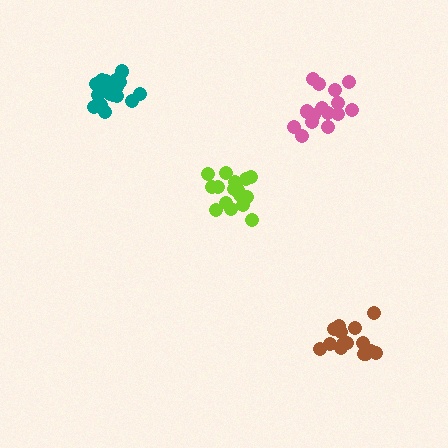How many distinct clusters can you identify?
There are 4 distinct clusters.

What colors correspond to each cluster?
The clusters are colored: brown, lime, teal, pink.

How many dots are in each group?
Group 1: 15 dots, Group 2: 17 dots, Group 3: 17 dots, Group 4: 16 dots (65 total).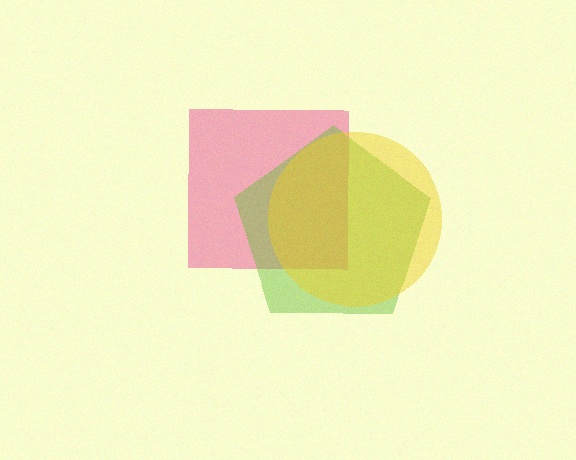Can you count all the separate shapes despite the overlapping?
Yes, there are 3 separate shapes.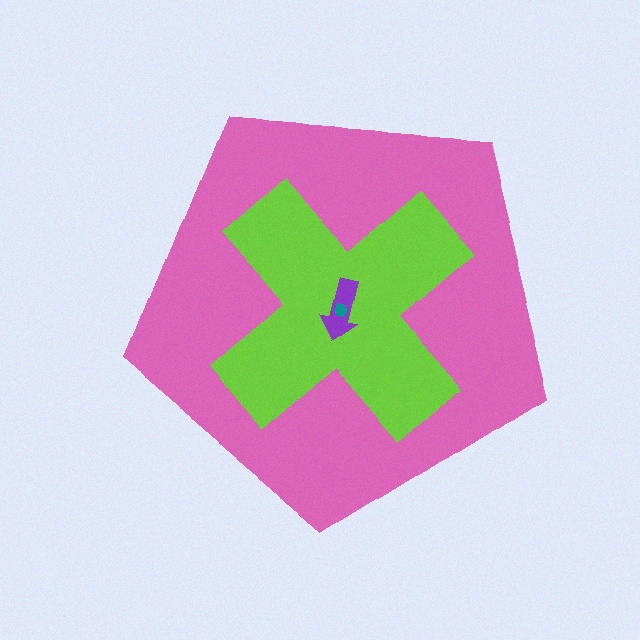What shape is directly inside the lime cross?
The purple arrow.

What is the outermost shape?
The pink pentagon.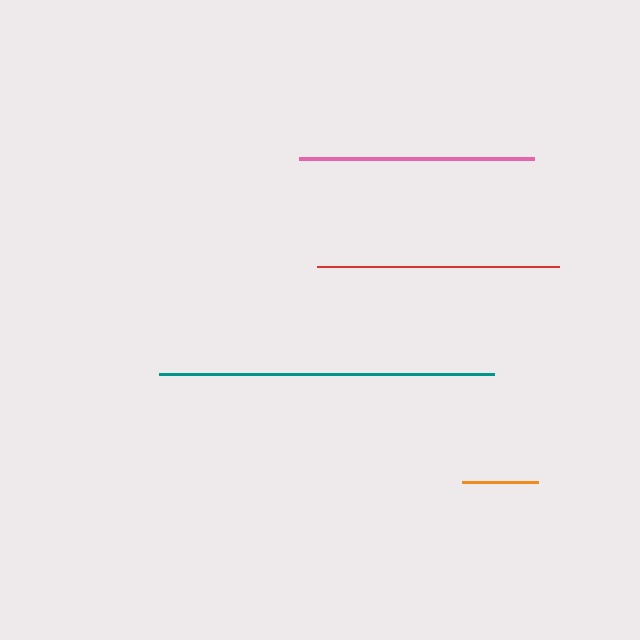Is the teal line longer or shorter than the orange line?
The teal line is longer than the orange line.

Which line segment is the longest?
The teal line is the longest at approximately 335 pixels.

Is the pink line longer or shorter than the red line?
The red line is longer than the pink line.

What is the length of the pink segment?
The pink segment is approximately 234 pixels long.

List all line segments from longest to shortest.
From longest to shortest: teal, red, pink, orange.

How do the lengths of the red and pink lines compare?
The red and pink lines are approximately the same length.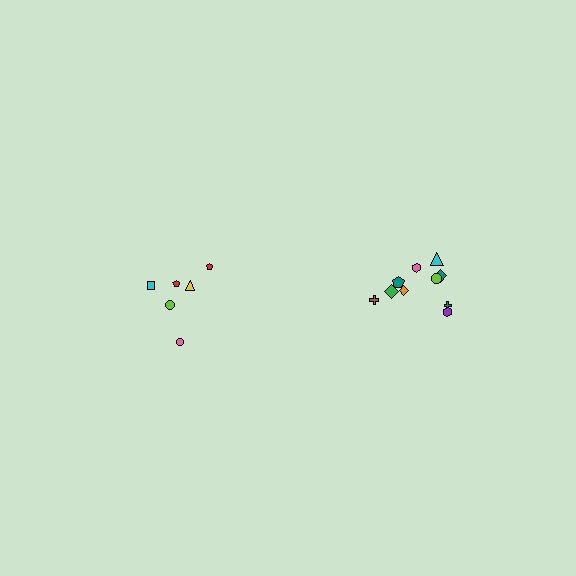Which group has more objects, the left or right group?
The right group.